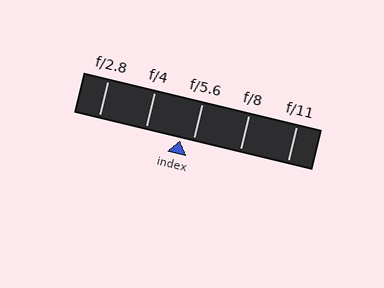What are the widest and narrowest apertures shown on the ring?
The widest aperture shown is f/2.8 and the narrowest is f/11.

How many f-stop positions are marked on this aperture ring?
There are 5 f-stop positions marked.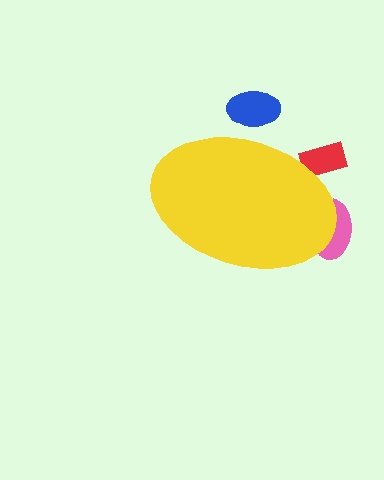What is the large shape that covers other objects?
A yellow ellipse.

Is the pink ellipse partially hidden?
Yes, the pink ellipse is partially hidden behind the yellow ellipse.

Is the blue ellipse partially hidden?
Yes, the blue ellipse is partially hidden behind the yellow ellipse.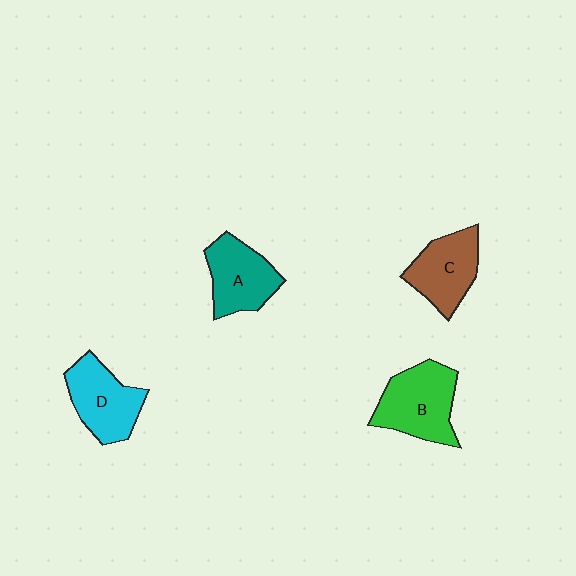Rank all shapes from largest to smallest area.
From largest to smallest: B (green), D (cyan), A (teal), C (brown).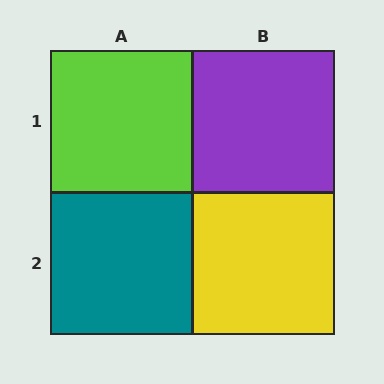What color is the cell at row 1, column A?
Lime.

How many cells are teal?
1 cell is teal.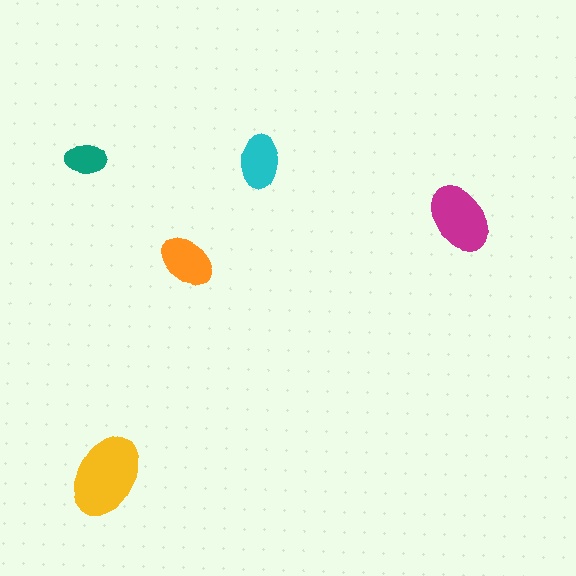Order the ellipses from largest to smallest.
the yellow one, the magenta one, the orange one, the cyan one, the teal one.